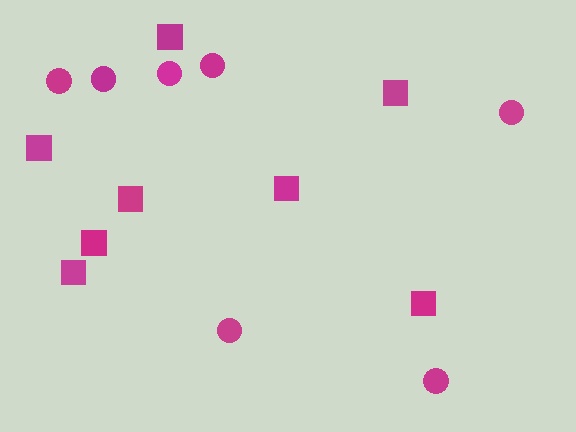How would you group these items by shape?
There are 2 groups: one group of circles (7) and one group of squares (8).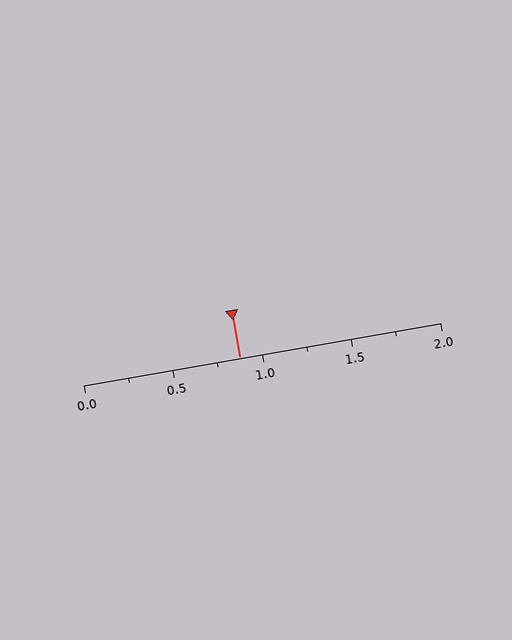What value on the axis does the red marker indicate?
The marker indicates approximately 0.88.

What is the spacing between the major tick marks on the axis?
The major ticks are spaced 0.5 apart.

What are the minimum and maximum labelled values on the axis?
The axis runs from 0.0 to 2.0.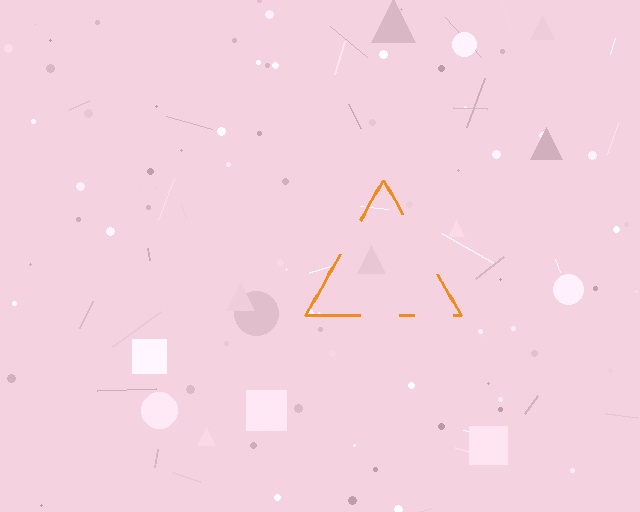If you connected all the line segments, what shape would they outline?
They would outline a triangle.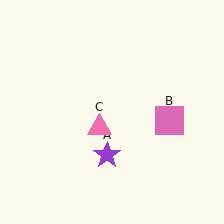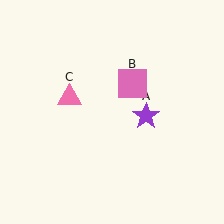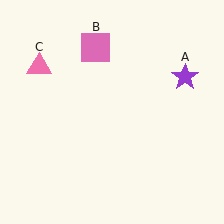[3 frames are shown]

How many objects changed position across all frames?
3 objects changed position: purple star (object A), pink square (object B), pink triangle (object C).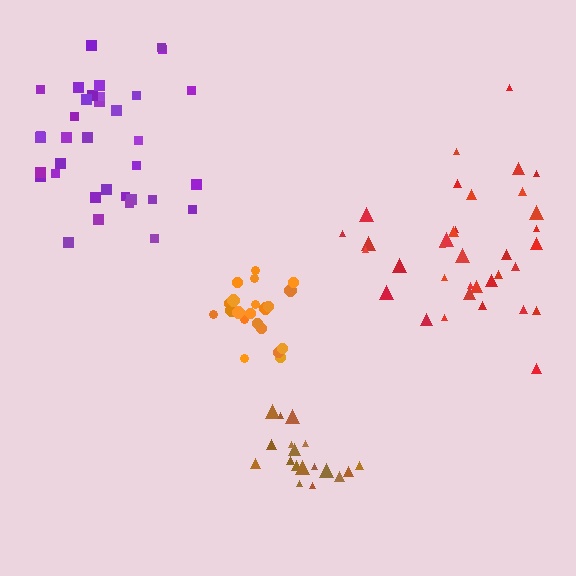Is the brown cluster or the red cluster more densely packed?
Brown.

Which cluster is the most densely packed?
Brown.